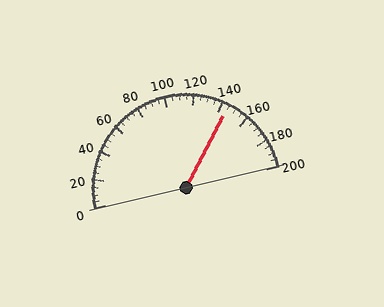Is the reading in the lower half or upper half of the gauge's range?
The reading is in the upper half of the range (0 to 200).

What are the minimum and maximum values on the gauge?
The gauge ranges from 0 to 200.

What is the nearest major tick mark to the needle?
The nearest major tick mark is 140.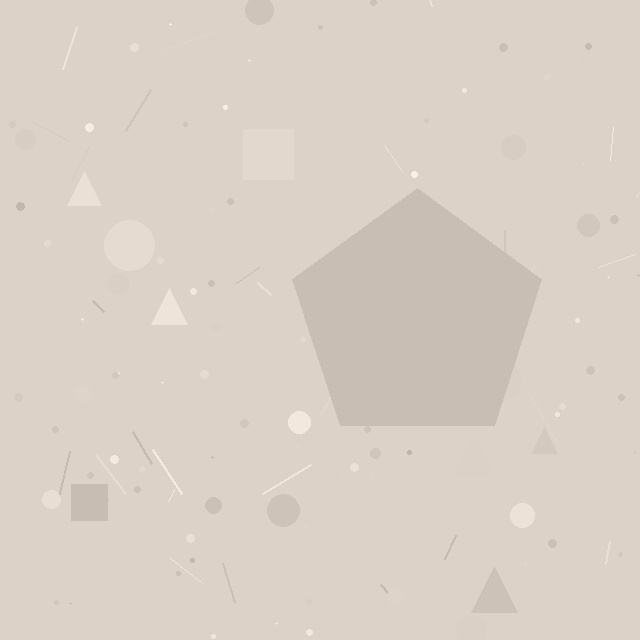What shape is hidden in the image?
A pentagon is hidden in the image.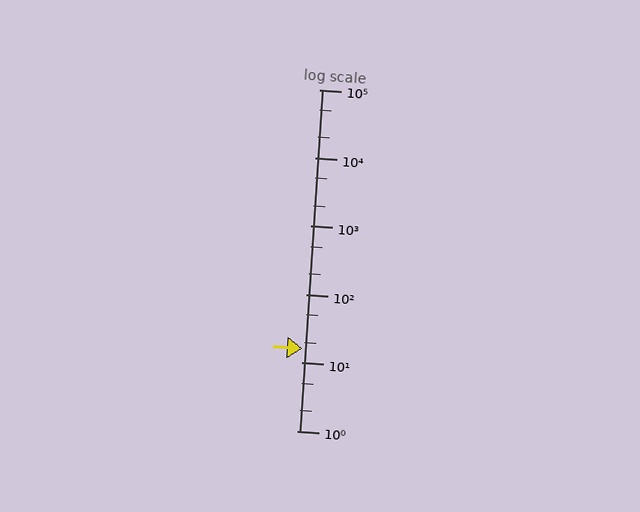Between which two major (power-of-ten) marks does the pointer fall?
The pointer is between 10 and 100.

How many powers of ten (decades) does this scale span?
The scale spans 5 decades, from 1 to 100000.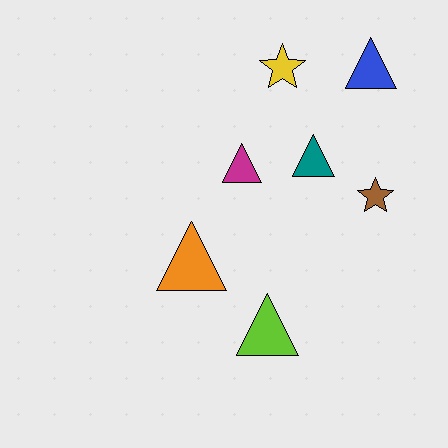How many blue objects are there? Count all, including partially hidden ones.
There is 1 blue object.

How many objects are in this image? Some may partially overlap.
There are 7 objects.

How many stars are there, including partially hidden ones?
There are 2 stars.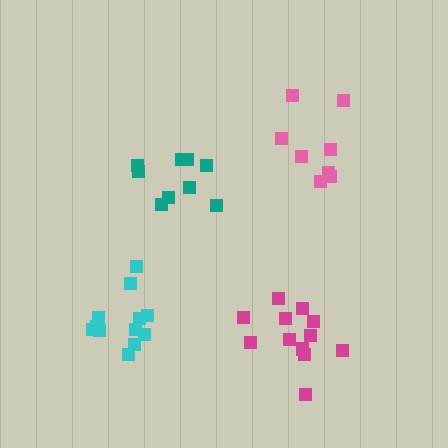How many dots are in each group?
Group 1: 9 dots, Group 2: 12 dots, Group 3: 13 dots, Group 4: 8 dots (42 total).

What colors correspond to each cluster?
The clusters are colored: teal, cyan, magenta, pink.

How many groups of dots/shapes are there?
There are 4 groups.